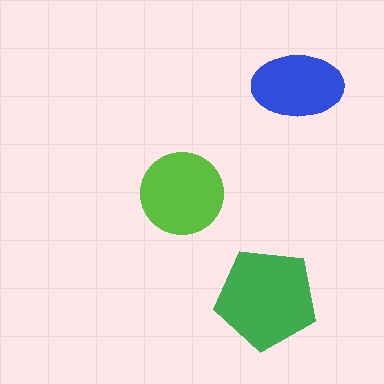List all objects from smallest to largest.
The blue ellipse, the lime circle, the green pentagon.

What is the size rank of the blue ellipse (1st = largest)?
3rd.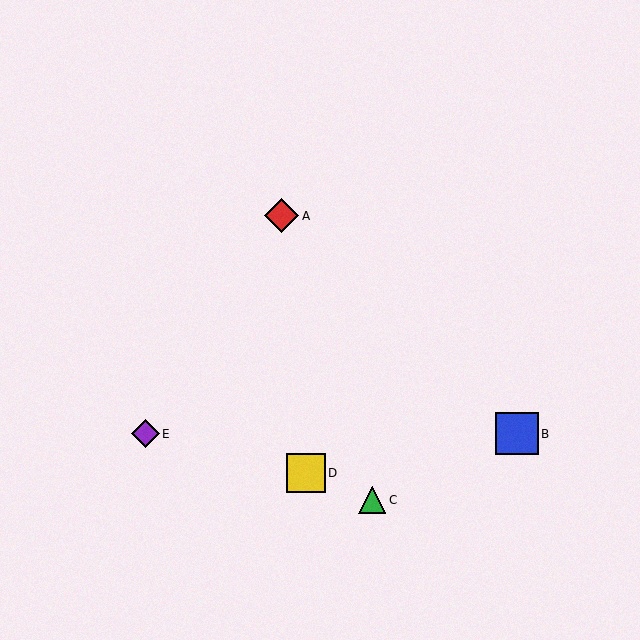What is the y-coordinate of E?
Object E is at y≈434.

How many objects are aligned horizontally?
2 objects (B, E) are aligned horizontally.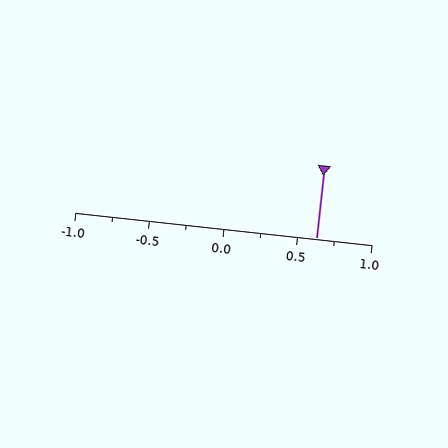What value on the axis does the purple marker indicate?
The marker indicates approximately 0.62.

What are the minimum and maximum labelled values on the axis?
The axis runs from -1.0 to 1.0.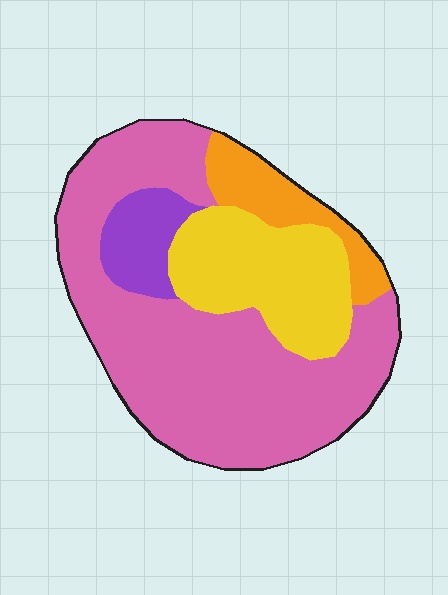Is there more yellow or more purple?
Yellow.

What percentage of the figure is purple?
Purple covers about 10% of the figure.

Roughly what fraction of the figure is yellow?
Yellow takes up about one fifth (1/5) of the figure.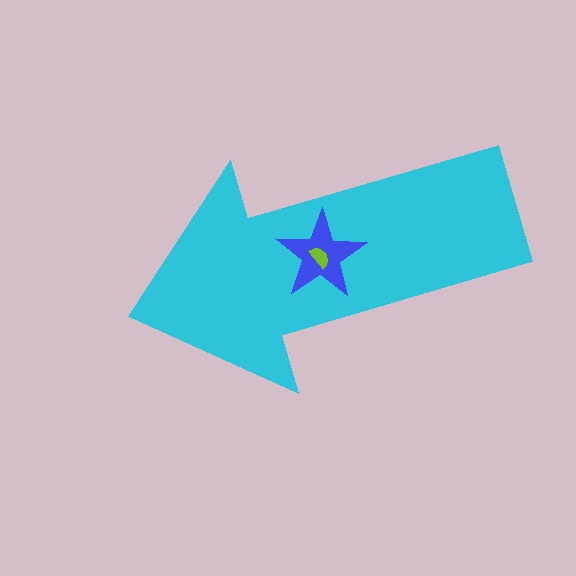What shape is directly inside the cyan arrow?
The blue star.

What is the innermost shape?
The lime semicircle.